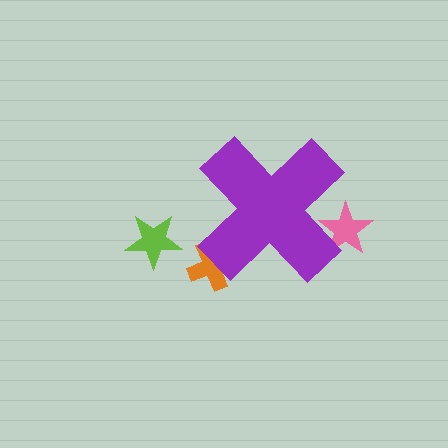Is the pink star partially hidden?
Yes, the pink star is partially hidden behind the purple cross.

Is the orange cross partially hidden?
Yes, the orange cross is partially hidden behind the purple cross.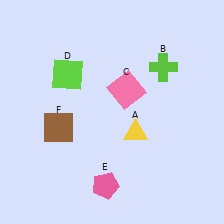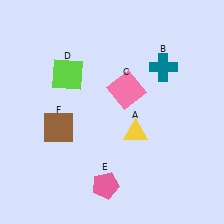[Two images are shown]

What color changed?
The cross (B) changed from lime in Image 1 to teal in Image 2.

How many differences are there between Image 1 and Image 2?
There is 1 difference between the two images.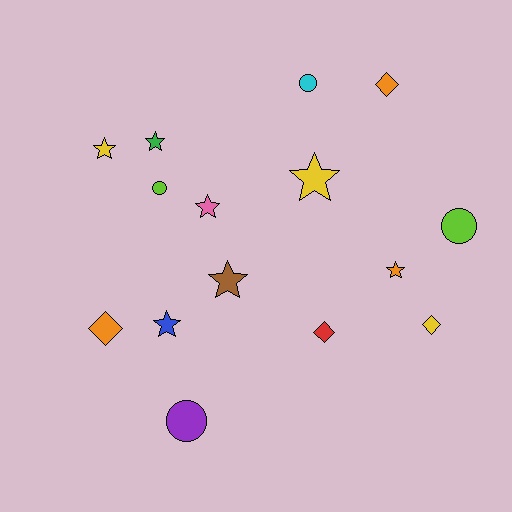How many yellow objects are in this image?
There are 3 yellow objects.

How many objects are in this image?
There are 15 objects.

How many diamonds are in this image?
There are 4 diamonds.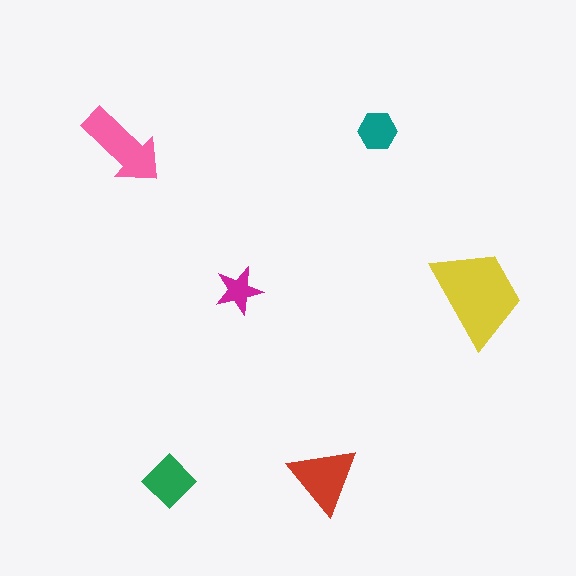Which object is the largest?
The yellow trapezoid.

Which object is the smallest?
The magenta star.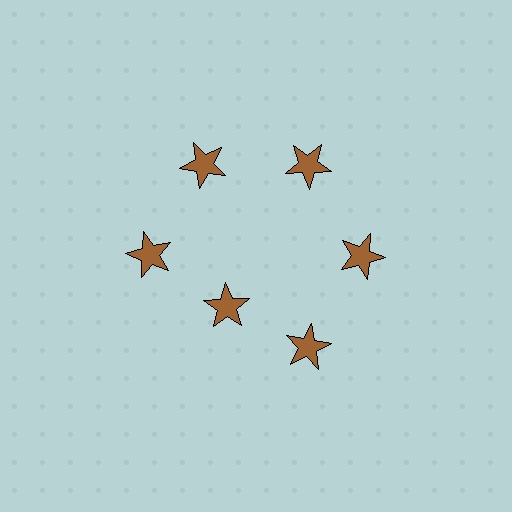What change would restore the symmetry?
The symmetry would be restored by moving it outward, back onto the ring so that all 6 stars sit at equal angles and equal distance from the center.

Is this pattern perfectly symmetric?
No. The 6 brown stars are arranged in a ring, but one element near the 7 o'clock position is pulled inward toward the center, breaking the 6-fold rotational symmetry.